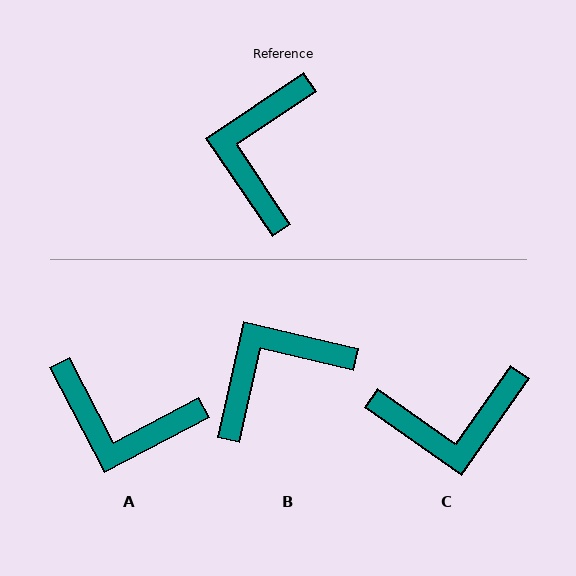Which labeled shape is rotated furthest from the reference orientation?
C, about 111 degrees away.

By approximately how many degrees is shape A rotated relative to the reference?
Approximately 84 degrees counter-clockwise.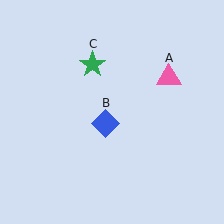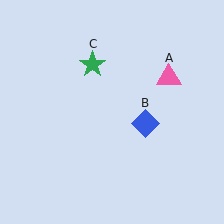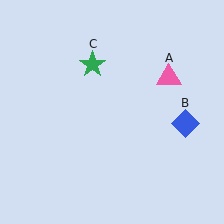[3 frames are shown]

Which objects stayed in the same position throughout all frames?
Pink triangle (object A) and green star (object C) remained stationary.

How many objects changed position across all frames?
1 object changed position: blue diamond (object B).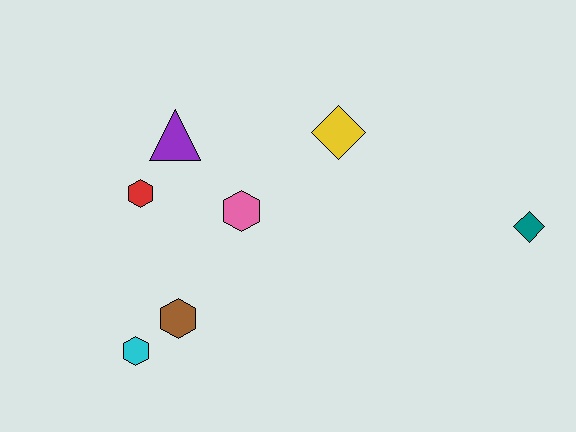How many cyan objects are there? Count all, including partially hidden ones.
There is 1 cyan object.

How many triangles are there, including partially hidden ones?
There is 1 triangle.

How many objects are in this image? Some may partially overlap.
There are 7 objects.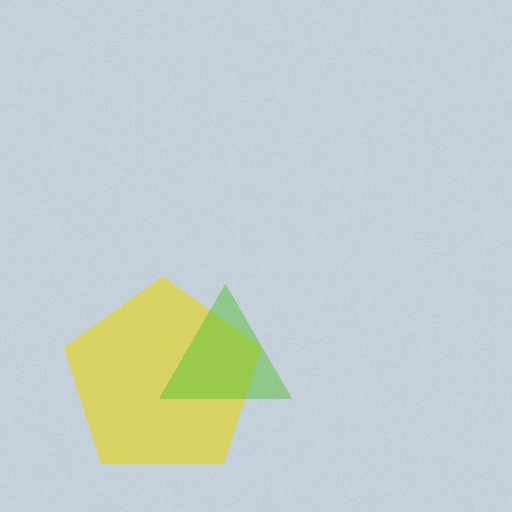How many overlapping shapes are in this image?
There are 2 overlapping shapes in the image.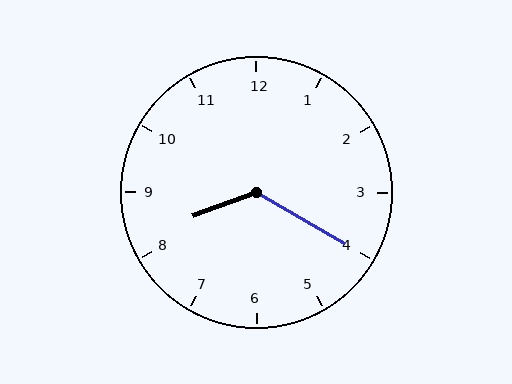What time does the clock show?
8:20.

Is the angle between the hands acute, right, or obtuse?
It is obtuse.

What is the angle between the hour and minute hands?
Approximately 130 degrees.